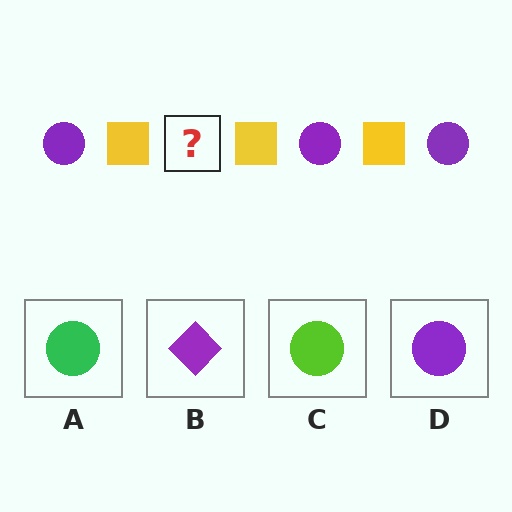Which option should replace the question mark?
Option D.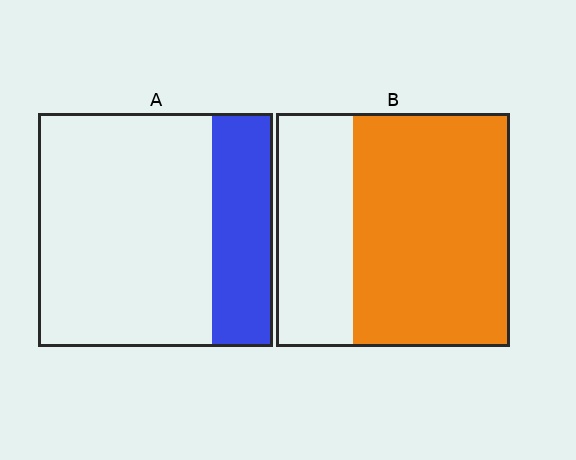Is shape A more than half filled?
No.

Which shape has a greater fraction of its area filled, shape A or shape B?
Shape B.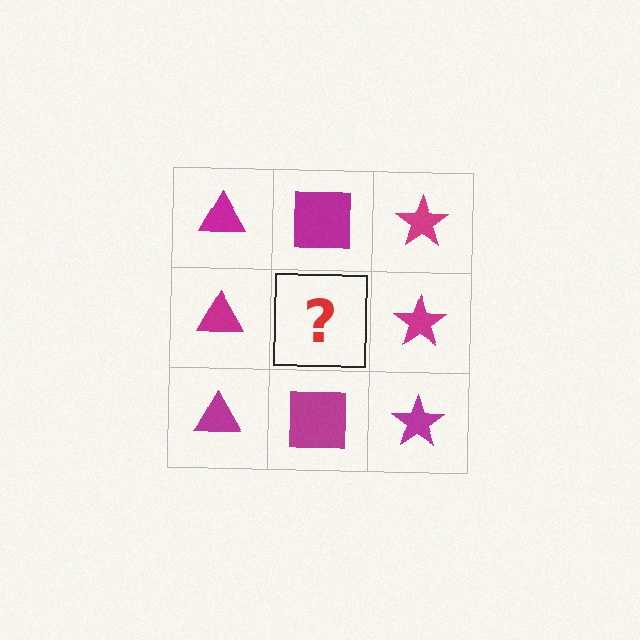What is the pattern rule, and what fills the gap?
The rule is that each column has a consistent shape. The gap should be filled with a magenta square.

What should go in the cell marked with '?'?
The missing cell should contain a magenta square.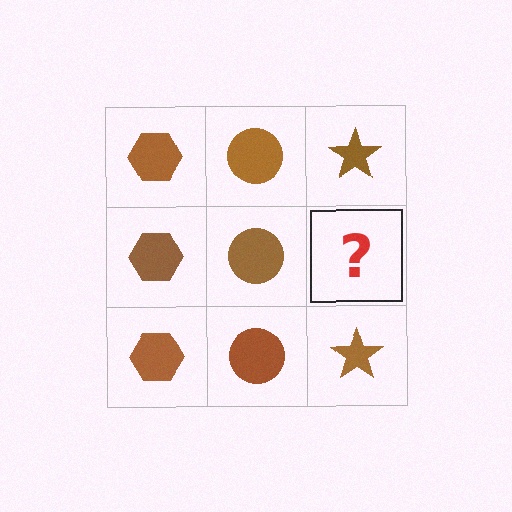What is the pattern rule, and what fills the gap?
The rule is that each column has a consistent shape. The gap should be filled with a brown star.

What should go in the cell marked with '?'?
The missing cell should contain a brown star.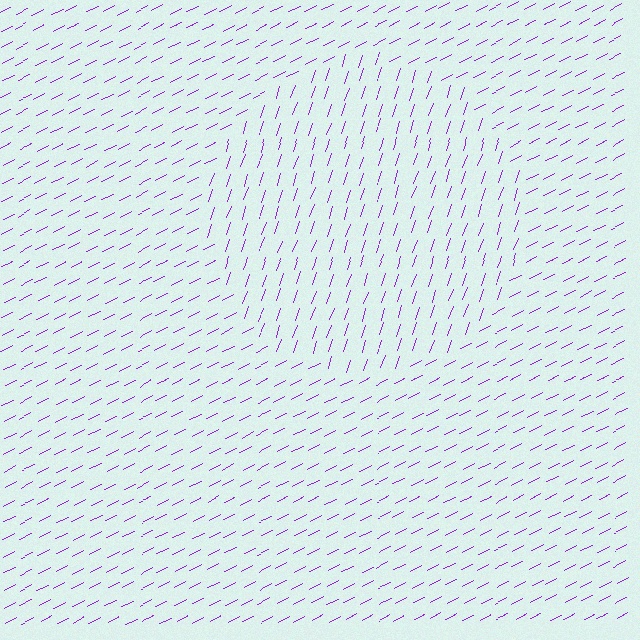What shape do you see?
I see a circle.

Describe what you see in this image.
The image is filled with small purple line segments. A circle region in the image has lines oriented differently from the surrounding lines, creating a visible texture boundary.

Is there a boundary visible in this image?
Yes, there is a texture boundary formed by a change in line orientation.